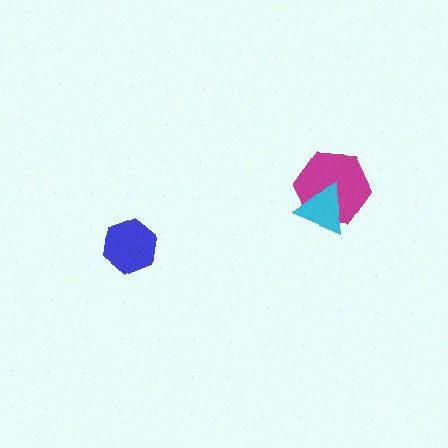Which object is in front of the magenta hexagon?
The cyan triangle is in front of the magenta hexagon.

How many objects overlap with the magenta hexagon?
1 object overlaps with the magenta hexagon.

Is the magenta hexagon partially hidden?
Yes, it is partially covered by another shape.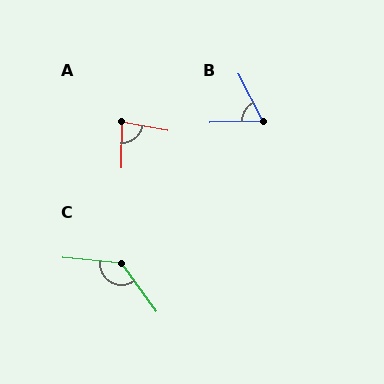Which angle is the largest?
C, at approximately 132 degrees.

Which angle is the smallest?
B, at approximately 65 degrees.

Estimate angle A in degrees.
Approximately 81 degrees.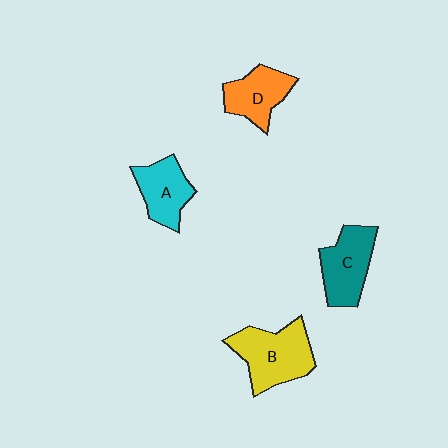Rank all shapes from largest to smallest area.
From largest to smallest: B (yellow), C (teal), A (cyan), D (orange).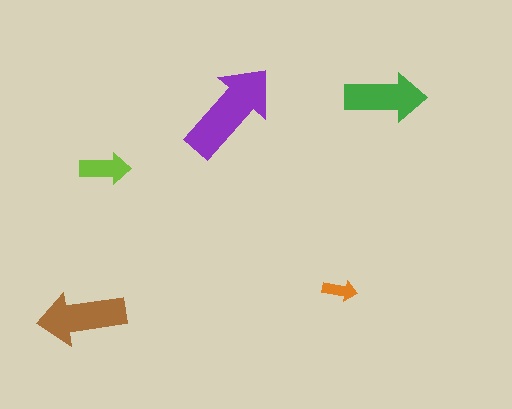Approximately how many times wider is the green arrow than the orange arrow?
About 2.5 times wider.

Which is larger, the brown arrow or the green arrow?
The brown one.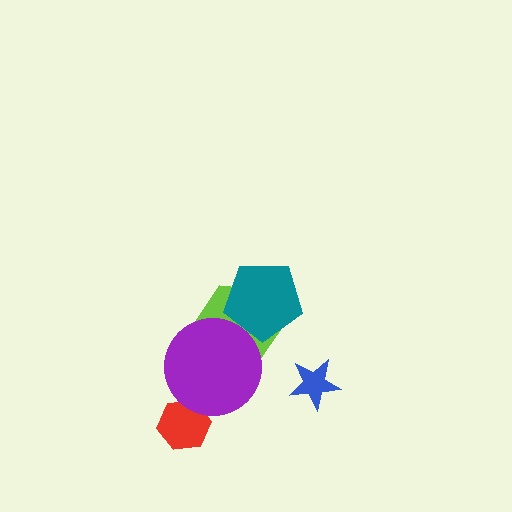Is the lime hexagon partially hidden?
Yes, it is partially covered by another shape.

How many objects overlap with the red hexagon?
1 object overlaps with the red hexagon.